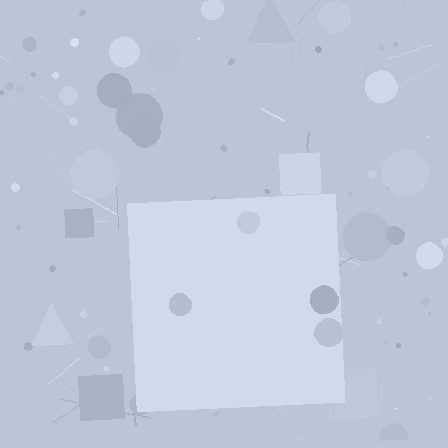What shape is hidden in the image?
A square is hidden in the image.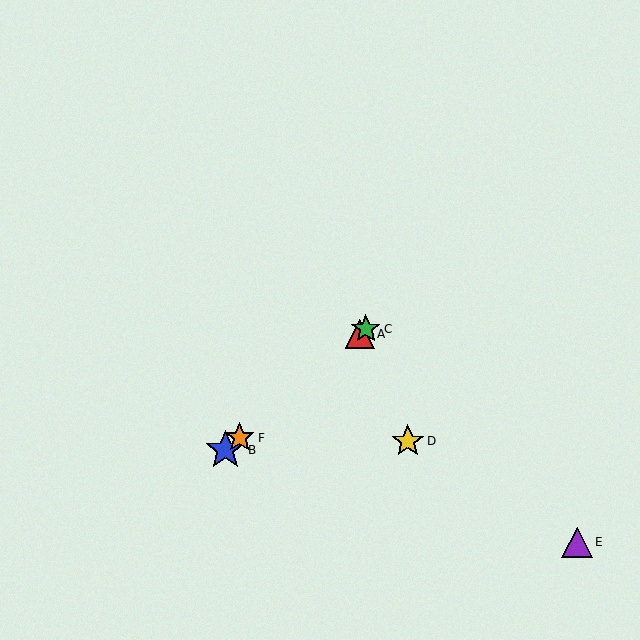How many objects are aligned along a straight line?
4 objects (A, B, C, F) are aligned along a straight line.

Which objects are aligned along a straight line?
Objects A, B, C, F are aligned along a straight line.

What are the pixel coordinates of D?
Object D is at (408, 441).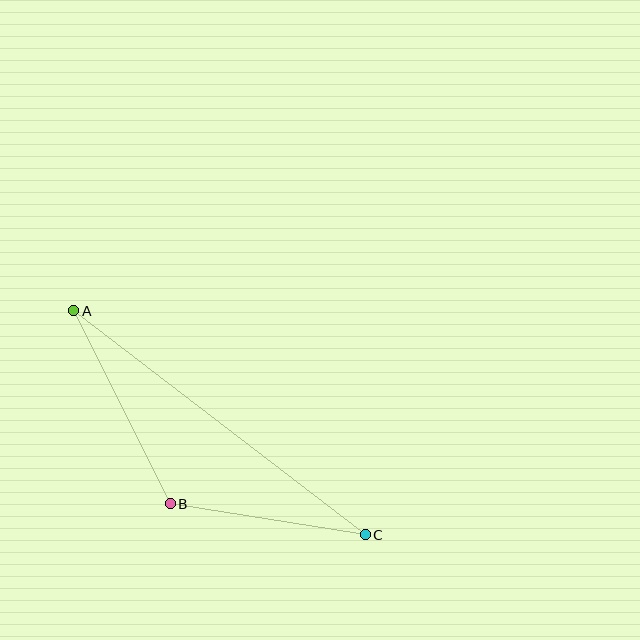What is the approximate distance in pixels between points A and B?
The distance between A and B is approximately 215 pixels.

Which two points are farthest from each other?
Points A and C are farthest from each other.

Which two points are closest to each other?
Points B and C are closest to each other.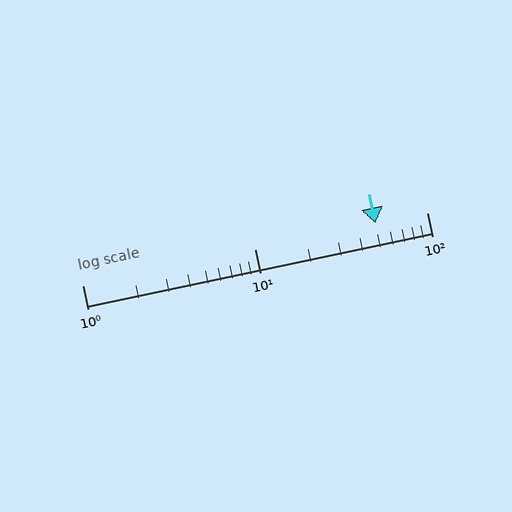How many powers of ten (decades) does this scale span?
The scale spans 2 decades, from 1 to 100.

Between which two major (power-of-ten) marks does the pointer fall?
The pointer is between 10 and 100.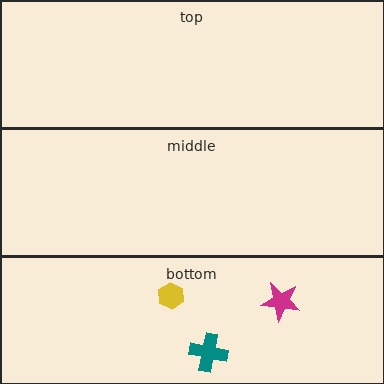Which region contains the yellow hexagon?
The bottom region.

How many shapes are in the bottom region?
3.